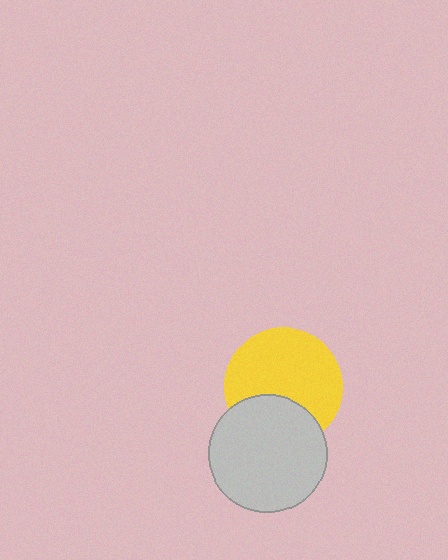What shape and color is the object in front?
The object in front is a light gray circle.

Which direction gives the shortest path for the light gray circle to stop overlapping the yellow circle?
Moving down gives the shortest separation.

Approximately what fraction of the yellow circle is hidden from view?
Roughly 31% of the yellow circle is hidden behind the light gray circle.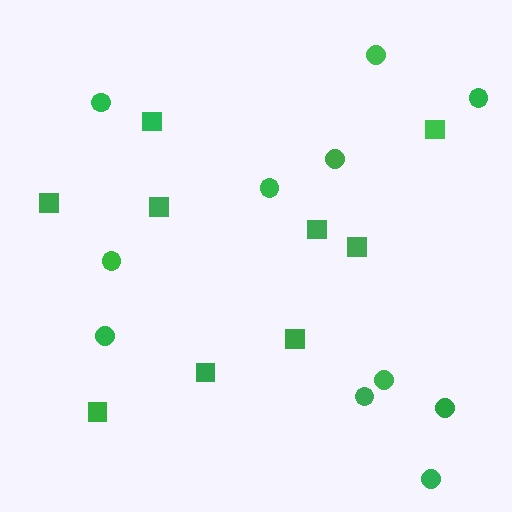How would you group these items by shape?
There are 2 groups: one group of squares (9) and one group of circles (11).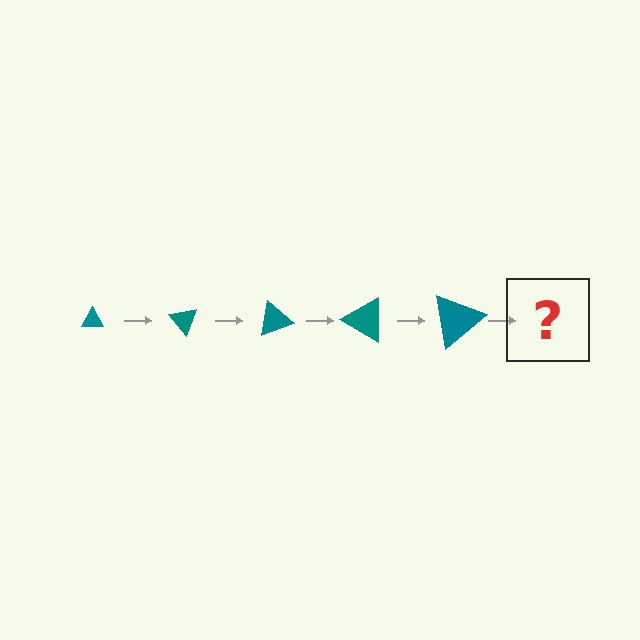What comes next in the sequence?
The next element should be a triangle, larger than the previous one and rotated 250 degrees from the start.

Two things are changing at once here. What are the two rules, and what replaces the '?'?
The two rules are that the triangle grows larger each step and it rotates 50 degrees each step. The '?' should be a triangle, larger than the previous one and rotated 250 degrees from the start.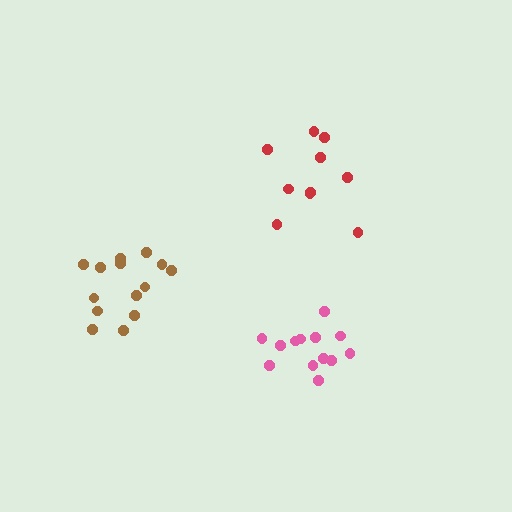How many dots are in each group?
Group 1: 14 dots, Group 2: 13 dots, Group 3: 10 dots (37 total).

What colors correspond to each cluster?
The clusters are colored: brown, pink, red.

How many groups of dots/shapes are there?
There are 3 groups.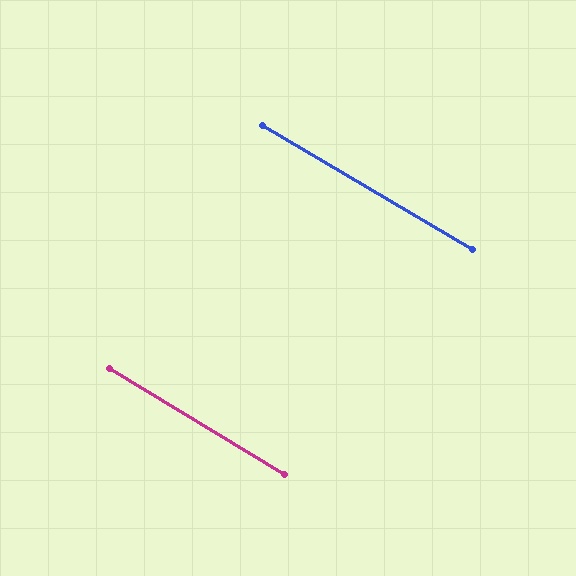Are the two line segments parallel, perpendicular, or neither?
Parallel — their directions differ by only 0.5°.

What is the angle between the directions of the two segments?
Approximately 1 degree.